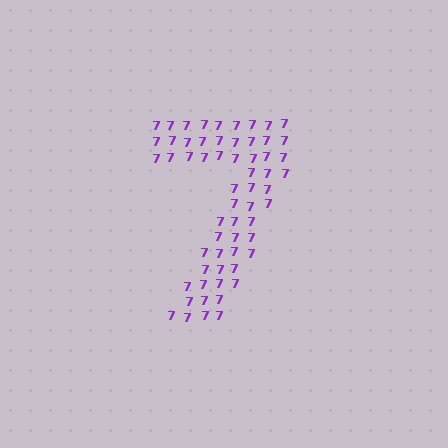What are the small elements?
The small elements are digit 7's.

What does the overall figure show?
The overall figure shows the digit 7.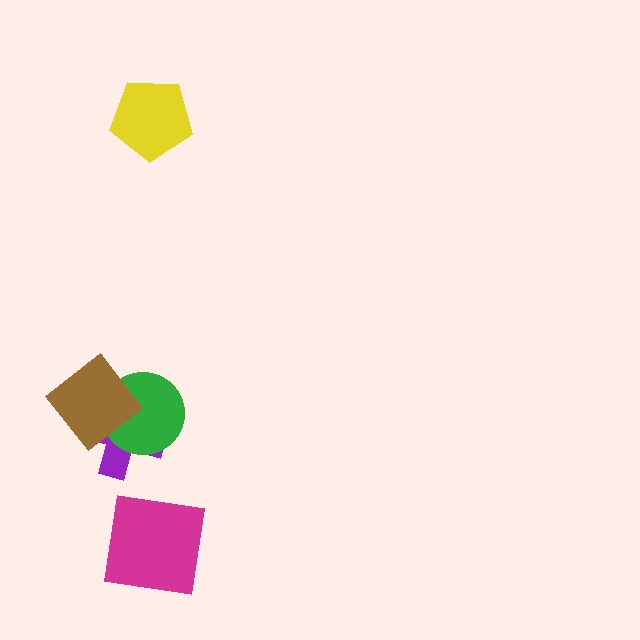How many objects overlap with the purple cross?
2 objects overlap with the purple cross.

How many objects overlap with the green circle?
2 objects overlap with the green circle.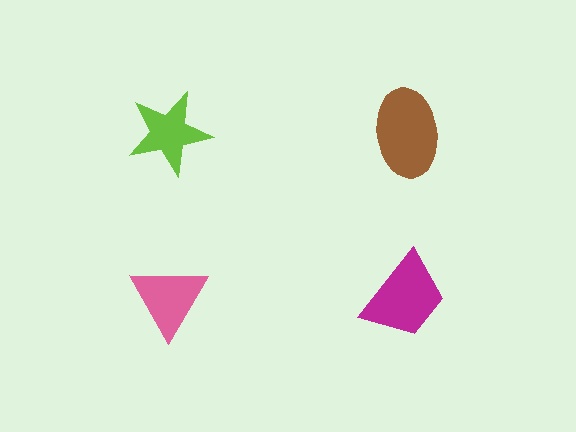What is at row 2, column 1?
A pink triangle.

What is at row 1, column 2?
A brown ellipse.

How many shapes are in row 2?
2 shapes.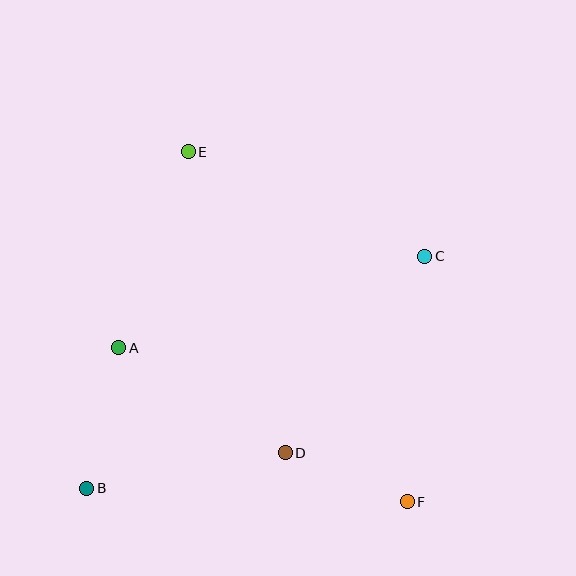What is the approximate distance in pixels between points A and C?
The distance between A and C is approximately 320 pixels.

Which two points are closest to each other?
Points D and F are closest to each other.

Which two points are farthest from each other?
Points E and F are farthest from each other.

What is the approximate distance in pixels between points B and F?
The distance between B and F is approximately 321 pixels.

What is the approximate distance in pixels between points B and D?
The distance between B and D is approximately 202 pixels.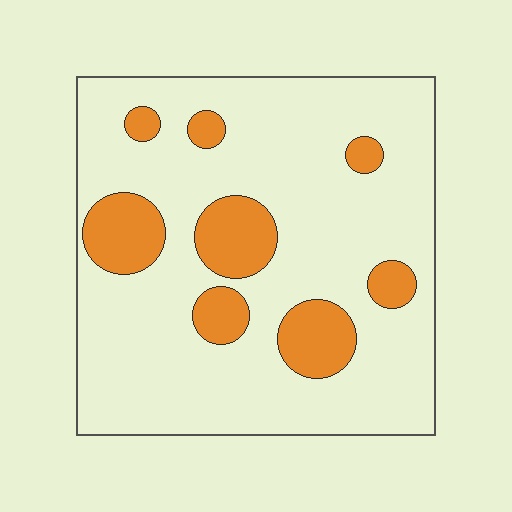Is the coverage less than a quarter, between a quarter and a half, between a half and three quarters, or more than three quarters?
Less than a quarter.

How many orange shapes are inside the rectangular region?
8.